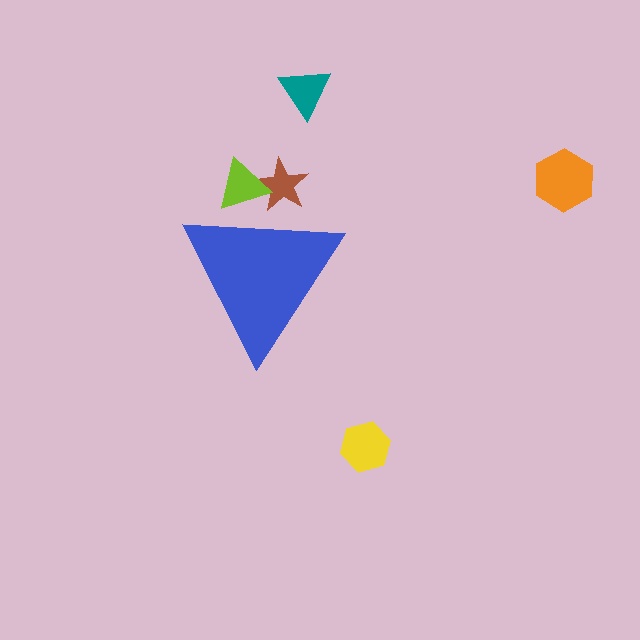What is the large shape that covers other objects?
A blue triangle.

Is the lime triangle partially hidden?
Yes, the lime triangle is partially hidden behind the blue triangle.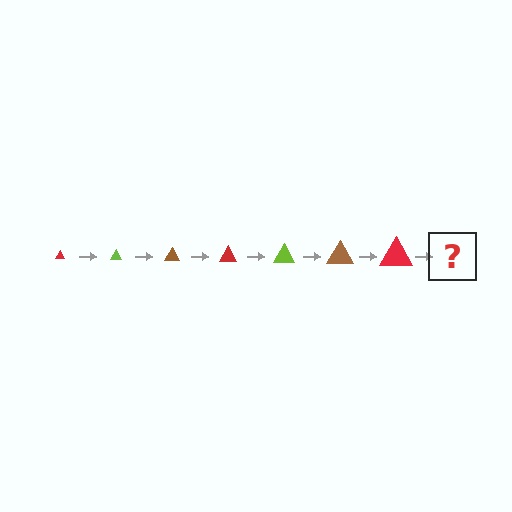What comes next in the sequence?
The next element should be a lime triangle, larger than the previous one.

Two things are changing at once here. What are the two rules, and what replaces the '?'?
The two rules are that the triangle grows larger each step and the color cycles through red, lime, and brown. The '?' should be a lime triangle, larger than the previous one.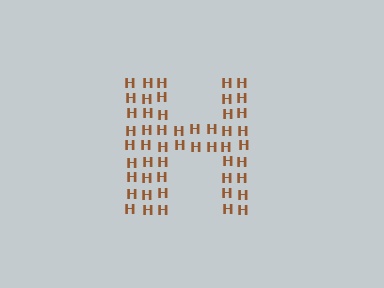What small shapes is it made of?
It is made of small letter H's.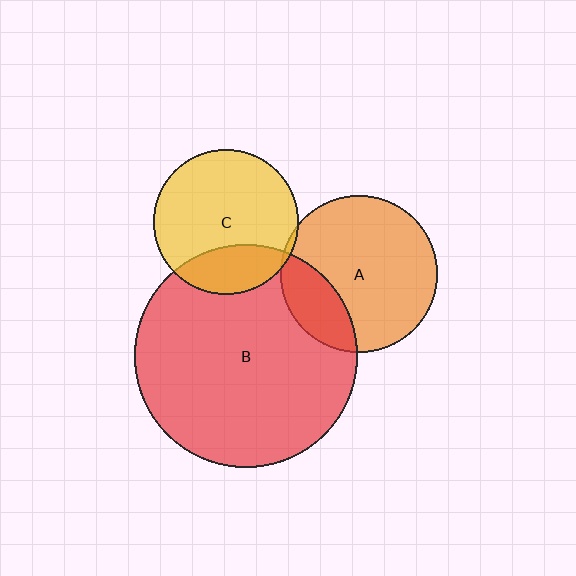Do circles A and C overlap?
Yes.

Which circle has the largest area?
Circle B (red).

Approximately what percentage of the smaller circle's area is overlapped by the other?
Approximately 5%.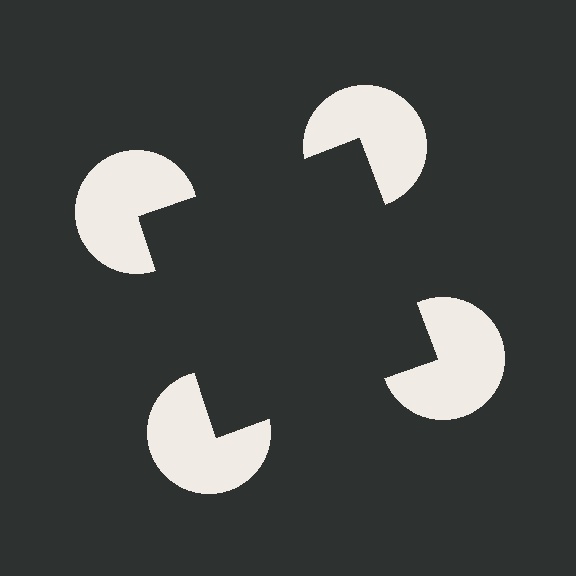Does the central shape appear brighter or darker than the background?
It typically appears slightly darker than the background, even though no actual brightness change is drawn.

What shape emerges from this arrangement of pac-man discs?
An illusory square — its edges are inferred from the aligned wedge cuts in the pac-man discs, not physically drawn.